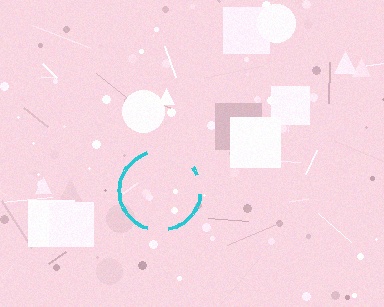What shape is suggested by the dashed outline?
The dashed outline suggests a circle.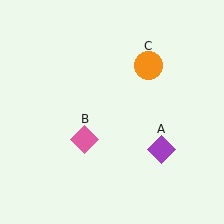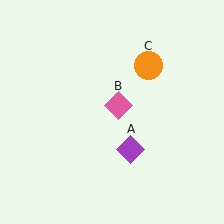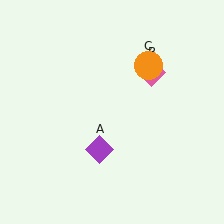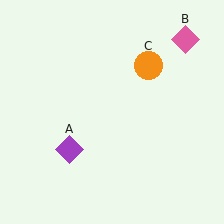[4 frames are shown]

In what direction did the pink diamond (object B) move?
The pink diamond (object B) moved up and to the right.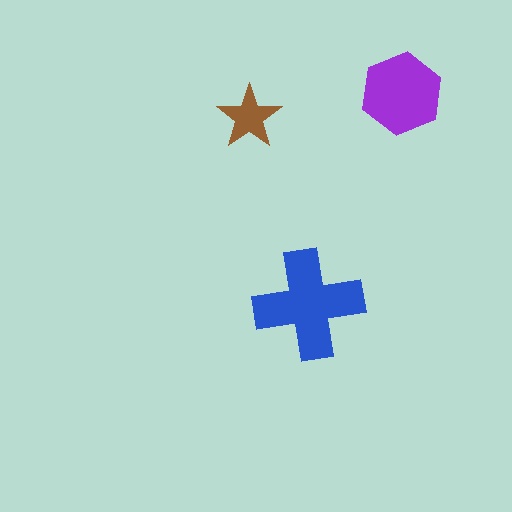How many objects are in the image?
There are 3 objects in the image.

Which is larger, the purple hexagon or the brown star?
The purple hexagon.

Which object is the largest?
The blue cross.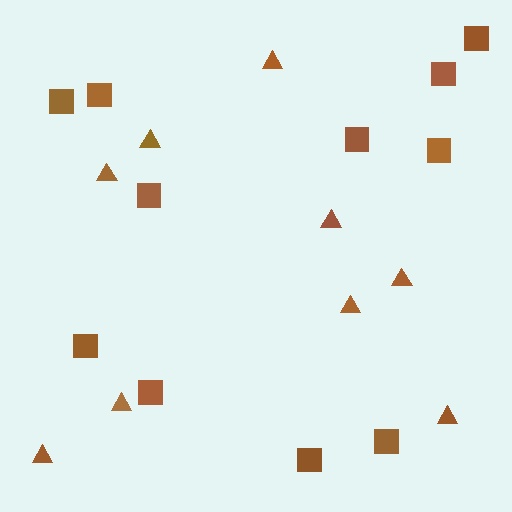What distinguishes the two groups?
There are 2 groups: one group of triangles (9) and one group of squares (11).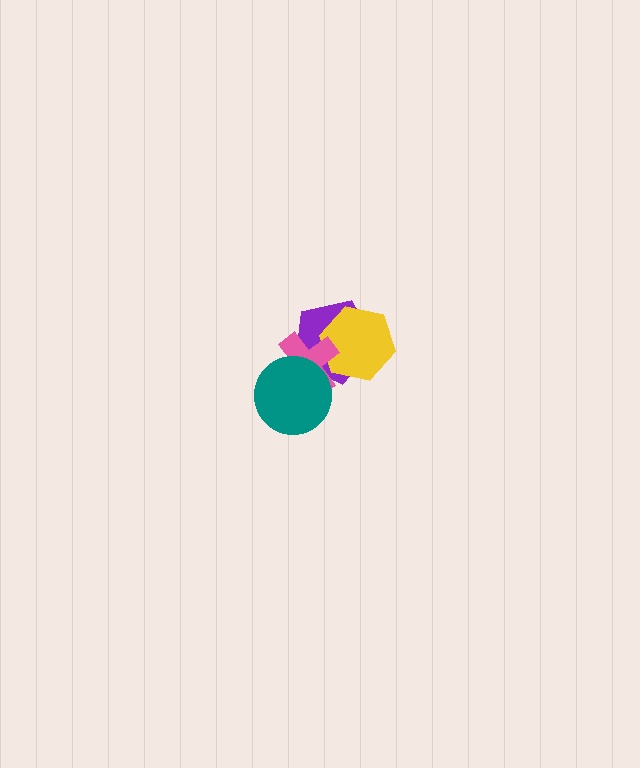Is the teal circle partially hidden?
No, no other shape covers it.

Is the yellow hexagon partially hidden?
Yes, it is partially covered by another shape.